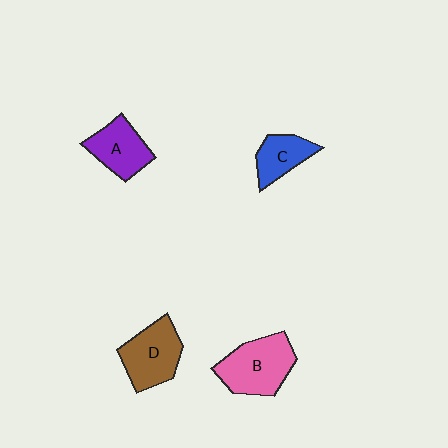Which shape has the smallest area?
Shape C (blue).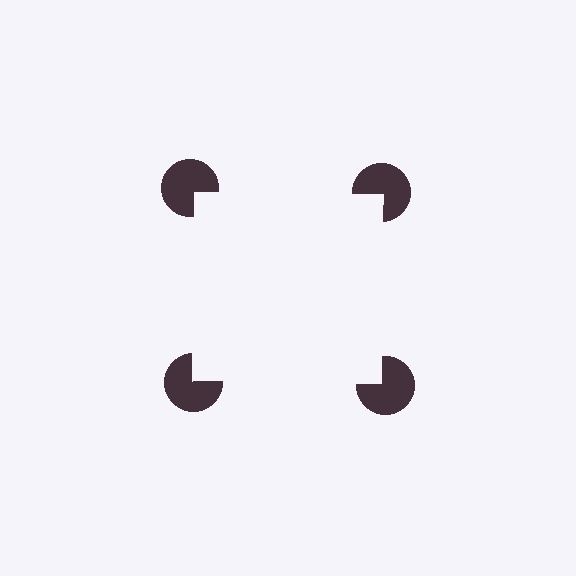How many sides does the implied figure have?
4 sides.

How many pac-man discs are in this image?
There are 4 — one at each vertex of the illusory square.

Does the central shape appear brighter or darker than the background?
It typically appears slightly brighter than the background, even though no actual brightness change is drawn.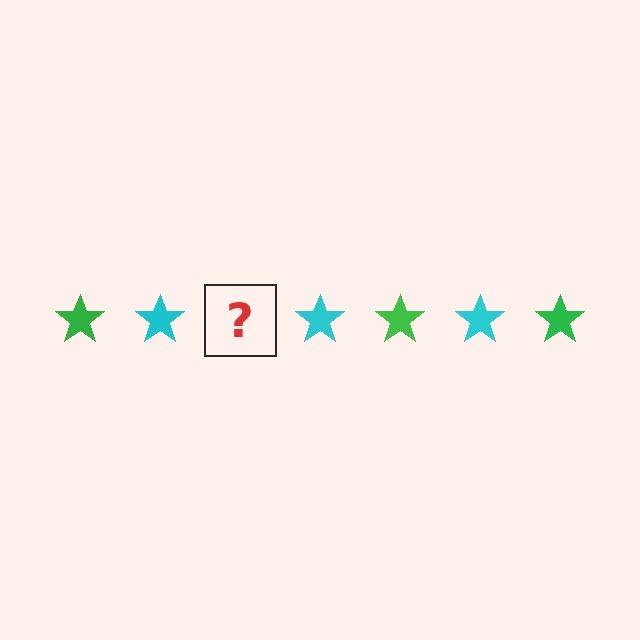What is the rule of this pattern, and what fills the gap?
The rule is that the pattern cycles through green, cyan stars. The gap should be filled with a green star.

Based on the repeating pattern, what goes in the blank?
The blank should be a green star.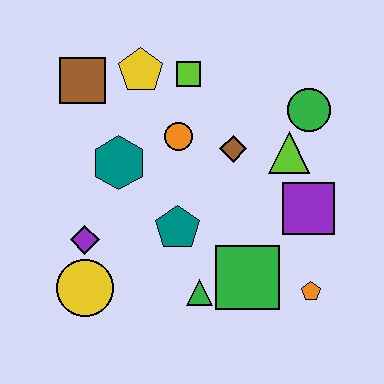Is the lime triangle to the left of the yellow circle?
No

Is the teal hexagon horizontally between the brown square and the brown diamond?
Yes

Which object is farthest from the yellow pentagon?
The orange pentagon is farthest from the yellow pentagon.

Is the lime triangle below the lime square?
Yes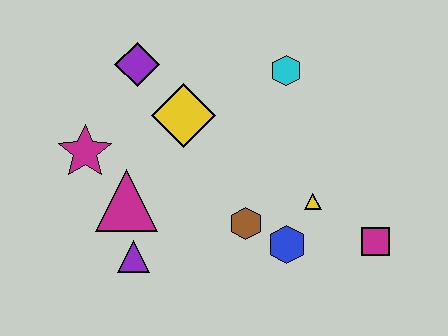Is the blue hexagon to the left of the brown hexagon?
No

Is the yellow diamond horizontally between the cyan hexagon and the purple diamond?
Yes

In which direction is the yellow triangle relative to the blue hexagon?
The yellow triangle is above the blue hexagon.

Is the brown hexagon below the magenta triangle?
Yes